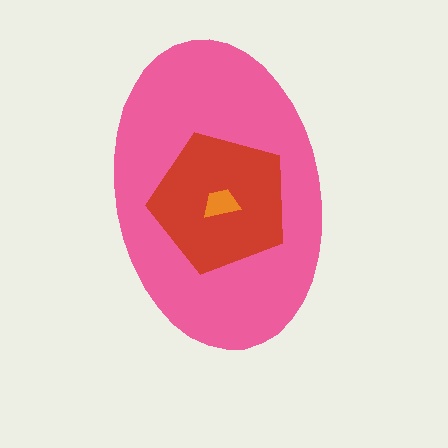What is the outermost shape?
The pink ellipse.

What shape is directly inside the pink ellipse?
The red pentagon.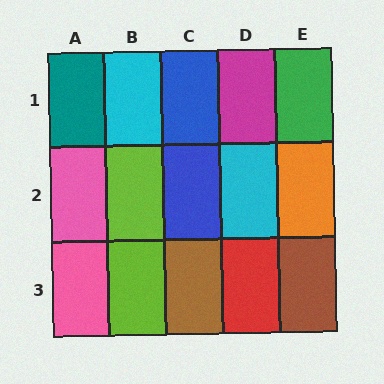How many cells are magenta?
1 cell is magenta.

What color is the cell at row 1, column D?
Magenta.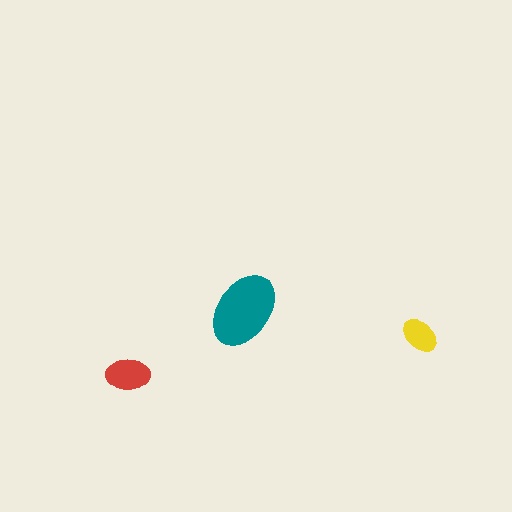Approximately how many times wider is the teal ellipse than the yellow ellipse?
About 2 times wider.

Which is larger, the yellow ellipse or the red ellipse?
The red one.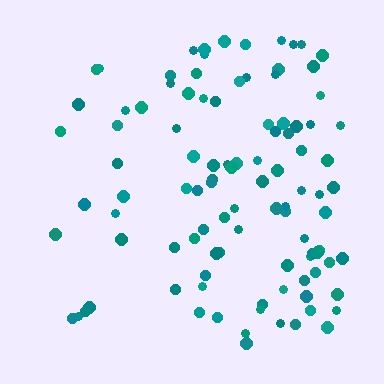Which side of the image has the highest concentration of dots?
The right.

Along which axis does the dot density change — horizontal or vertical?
Horizontal.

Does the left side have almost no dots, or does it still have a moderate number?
Still a moderate number, just noticeably fewer than the right.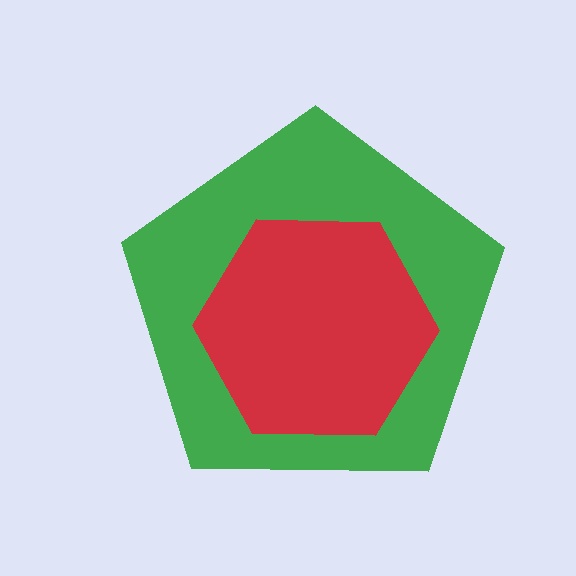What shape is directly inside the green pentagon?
The red hexagon.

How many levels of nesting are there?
2.